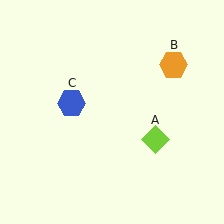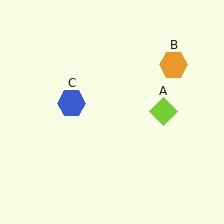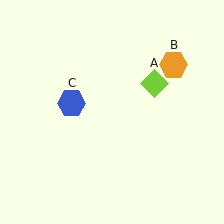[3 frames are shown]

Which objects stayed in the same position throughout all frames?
Orange hexagon (object B) and blue hexagon (object C) remained stationary.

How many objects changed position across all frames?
1 object changed position: lime diamond (object A).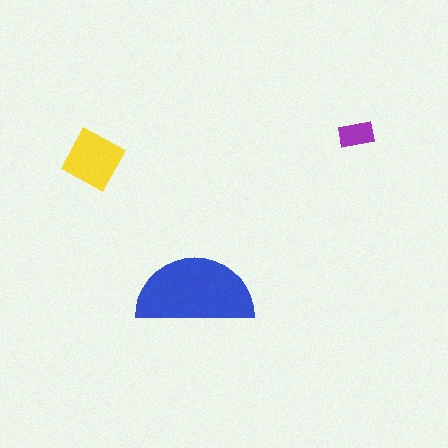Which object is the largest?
The blue semicircle.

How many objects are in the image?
There are 3 objects in the image.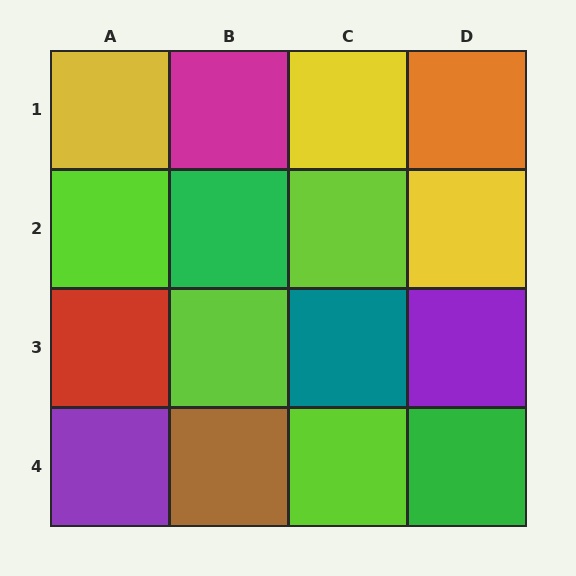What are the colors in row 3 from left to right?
Red, lime, teal, purple.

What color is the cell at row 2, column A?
Lime.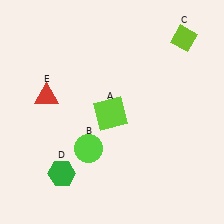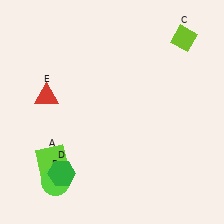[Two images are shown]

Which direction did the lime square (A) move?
The lime square (A) moved left.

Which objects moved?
The objects that moved are: the lime square (A), the lime circle (B).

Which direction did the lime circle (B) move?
The lime circle (B) moved left.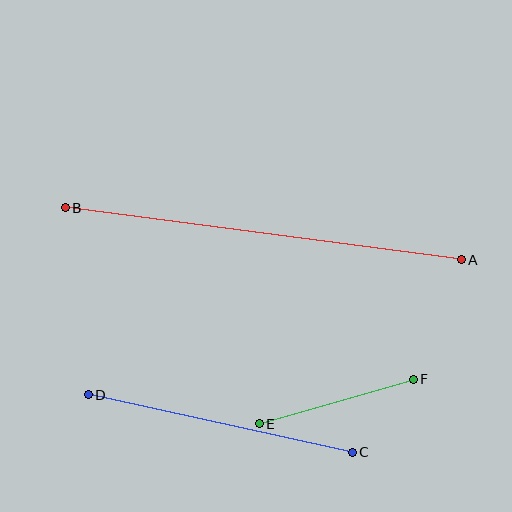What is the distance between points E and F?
The distance is approximately 160 pixels.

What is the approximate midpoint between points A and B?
The midpoint is at approximately (263, 234) pixels.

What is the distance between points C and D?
The distance is approximately 270 pixels.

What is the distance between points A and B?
The distance is approximately 399 pixels.